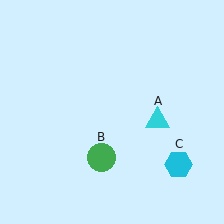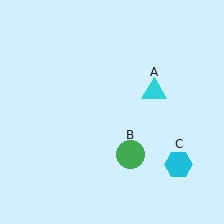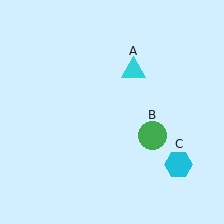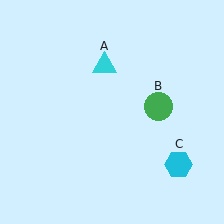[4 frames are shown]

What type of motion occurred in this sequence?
The cyan triangle (object A), green circle (object B) rotated counterclockwise around the center of the scene.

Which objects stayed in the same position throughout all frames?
Cyan hexagon (object C) remained stationary.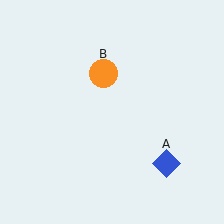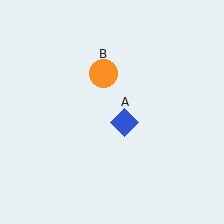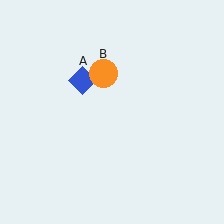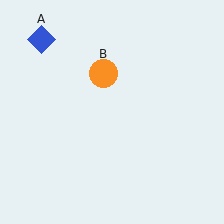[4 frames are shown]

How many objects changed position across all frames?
1 object changed position: blue diamond (object A).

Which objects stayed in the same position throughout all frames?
Orange circle (object B) remained stationary.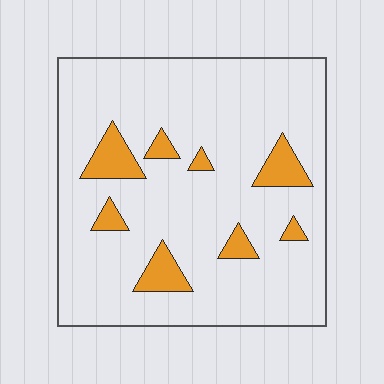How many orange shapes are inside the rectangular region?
8.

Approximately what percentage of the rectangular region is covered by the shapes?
Approximately 10%.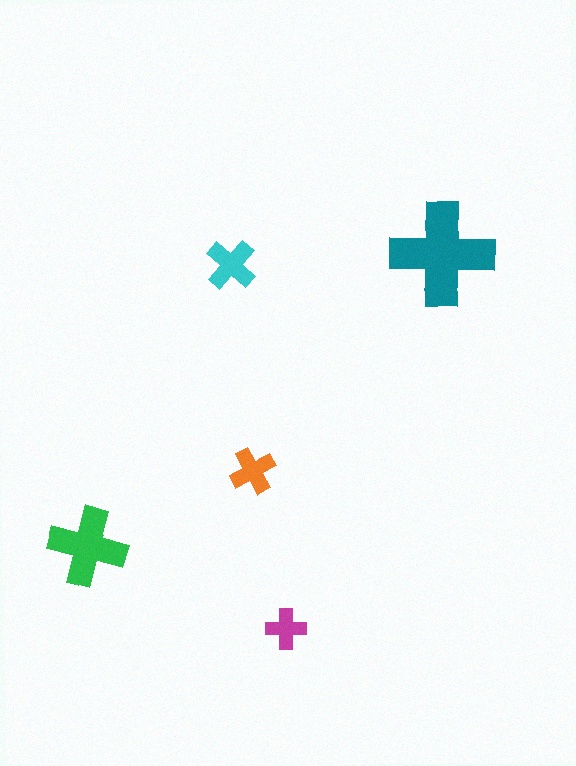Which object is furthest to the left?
The green cross is leftmost.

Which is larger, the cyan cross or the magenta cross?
The cyan one.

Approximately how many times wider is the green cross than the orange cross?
About 1.5 times wider.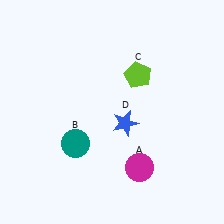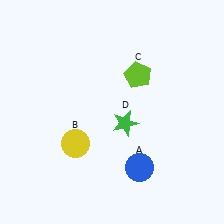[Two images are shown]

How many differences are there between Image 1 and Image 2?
There are 3 differences between the two images.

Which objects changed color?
A changed from magenta to blue. B changed from teal to yellow. D changed from blue to green.